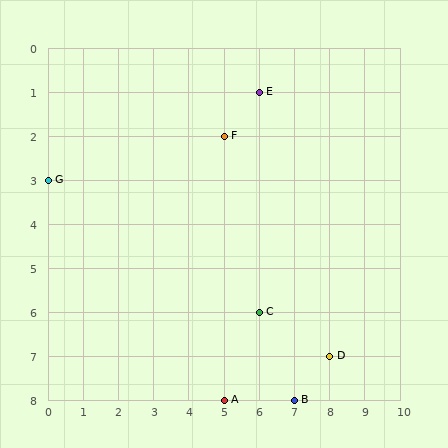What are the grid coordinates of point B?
Point B is at grid coordinates (7, 8).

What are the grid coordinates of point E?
Point E is at grid coordinates (6, 1).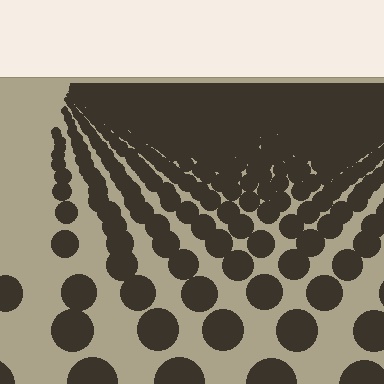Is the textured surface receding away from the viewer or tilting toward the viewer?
The surface is receding away from the viewer. Texture elements get smaller and denser toward the top.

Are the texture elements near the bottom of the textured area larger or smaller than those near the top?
Larger. Near the bottom, elements are closer to the viewer and appear at a bigger on-screen size.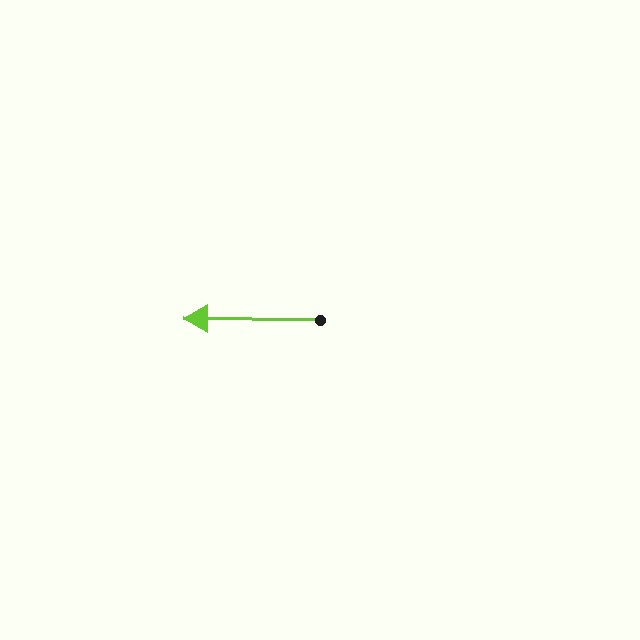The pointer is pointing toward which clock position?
Roughly 9 o'clock.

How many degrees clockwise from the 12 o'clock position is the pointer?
Approximately 271 degrees.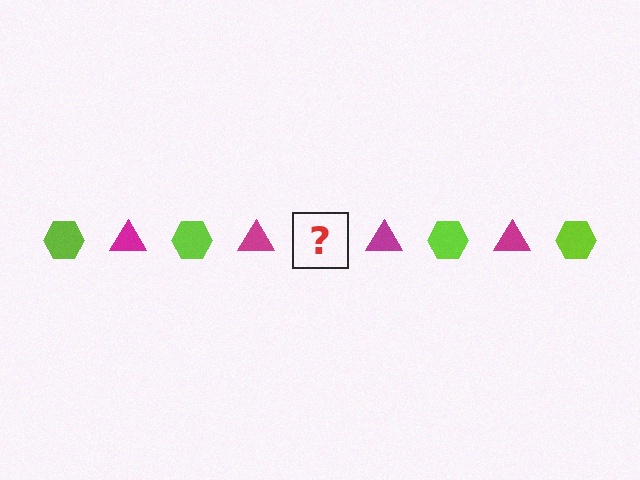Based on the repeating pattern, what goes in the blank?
The blank should be a lime hexagon.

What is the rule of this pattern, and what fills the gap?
The rule is that the pattern alternates between lime hexagon and magenta triangle. The gap should be filled with a lime hexagon.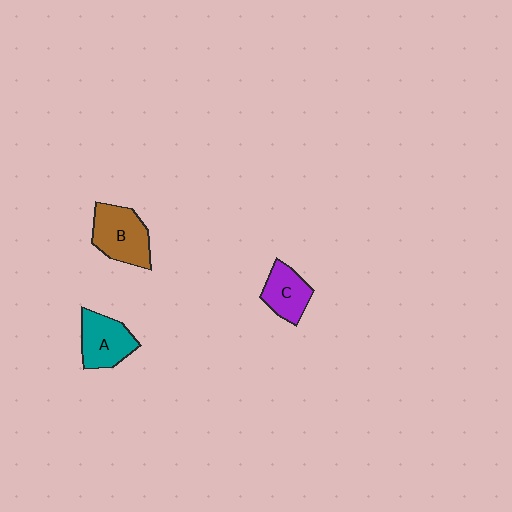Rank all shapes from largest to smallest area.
From largest to smallest: B (brown), A (teal), C (purple).